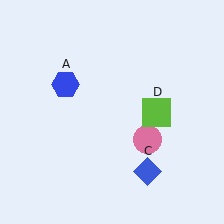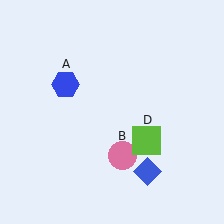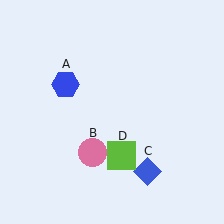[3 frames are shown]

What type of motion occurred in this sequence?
The pink circle (object B), lime square (object D) rotated clockwise around the center of the scene.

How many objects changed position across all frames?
2 objects changed position: pink circle (object B), lime square (object D).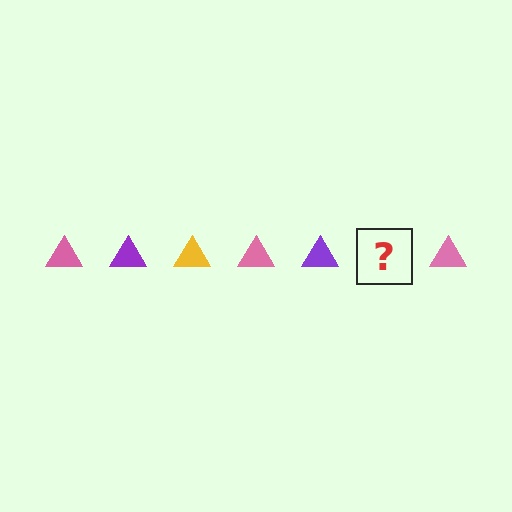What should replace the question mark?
The question mark should be replaced with a yellow triangle.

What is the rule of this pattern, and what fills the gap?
The rule is that the pattern cycles through pink, purple, yellow triangles. The gap should be filled with a yellow triangle.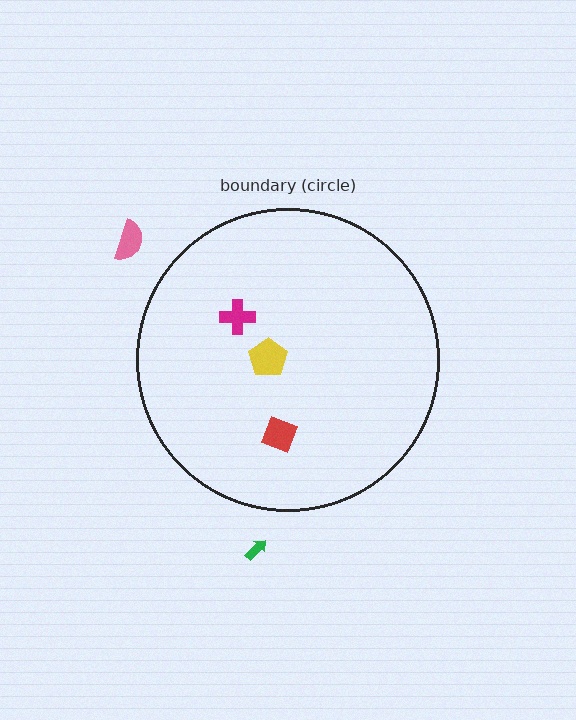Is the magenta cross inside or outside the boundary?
Inside.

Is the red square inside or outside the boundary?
Inside.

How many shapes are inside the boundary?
3 inside, 2 outside.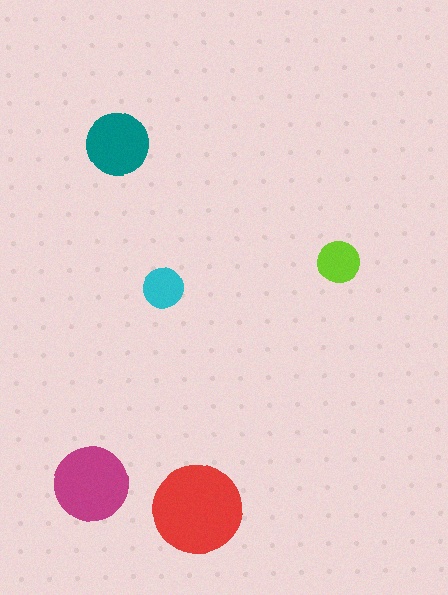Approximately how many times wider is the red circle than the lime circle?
About 2 times wider.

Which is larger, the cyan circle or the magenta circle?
The magenta one.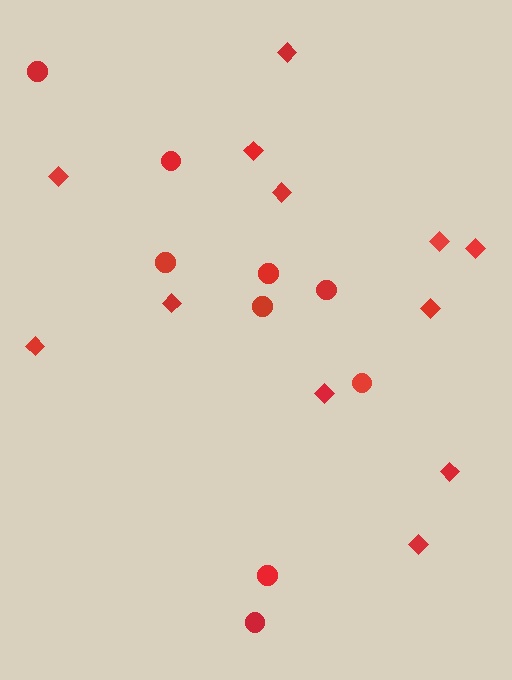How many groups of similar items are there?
There are 2 groups: one group of circles (9) and one group of diamonds (12).